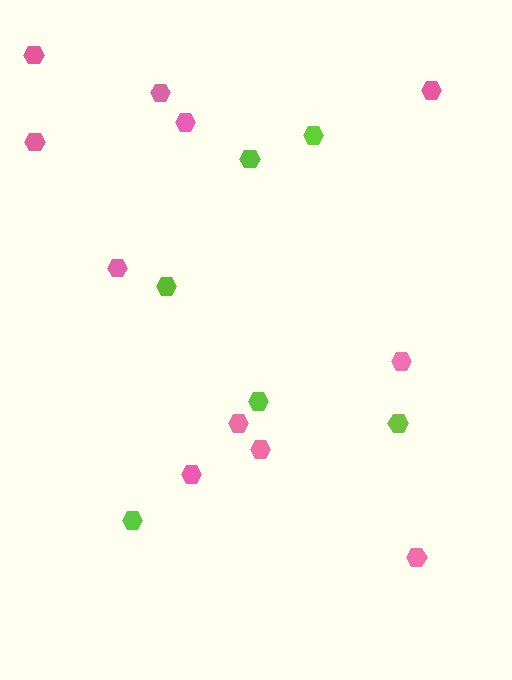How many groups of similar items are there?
There are 2 groups: one group of lime hexagons (6) and one group of pink hexagons (11).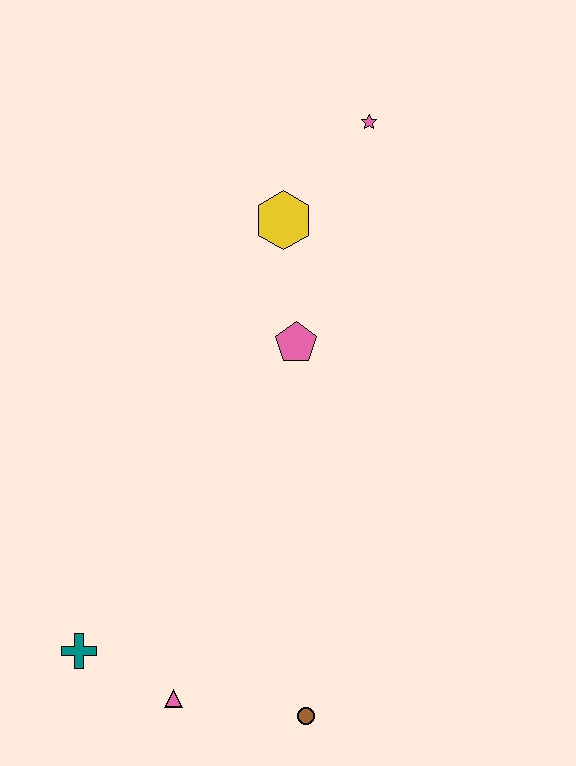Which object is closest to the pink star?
The yellow hexagon is closest to the pink star.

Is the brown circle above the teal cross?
No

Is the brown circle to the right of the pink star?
No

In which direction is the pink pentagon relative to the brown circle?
The pink pentagon is above the brown circle.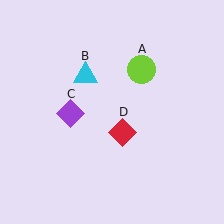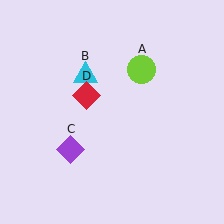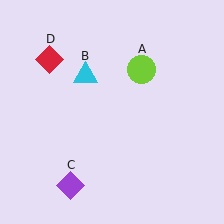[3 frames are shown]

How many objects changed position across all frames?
2 objects changed position: purple diamond (object C), red diamond (object D).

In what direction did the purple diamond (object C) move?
The purple diamond (object C) moved down.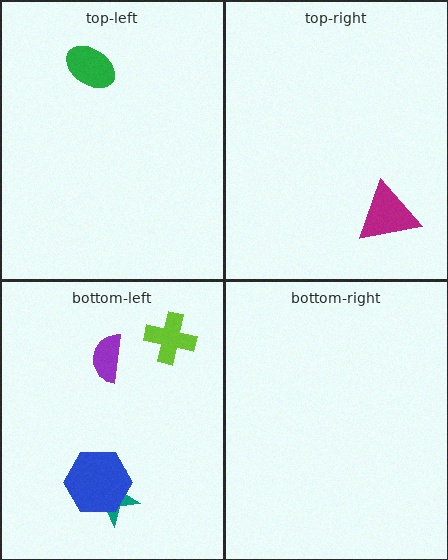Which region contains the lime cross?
The bottom-left region.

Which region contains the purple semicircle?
The bottom-left region.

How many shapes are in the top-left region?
1.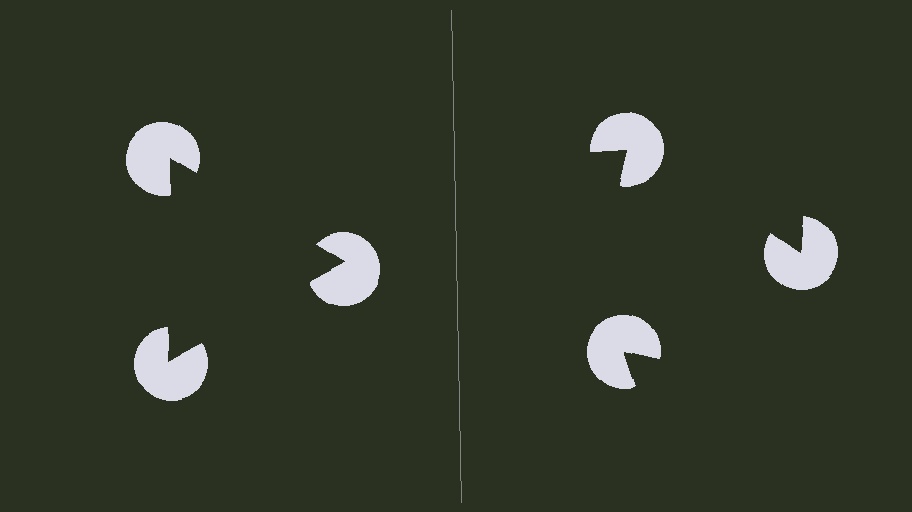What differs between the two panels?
The pac-man discs are positioned identically on both sides; only the wedge orientations differ. On the left they align to a triangle; on the right they are misaligned.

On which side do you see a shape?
An illusory triangle appears on the left side. On the right side the wedge cuts are rotated, so no coherent shape forms.